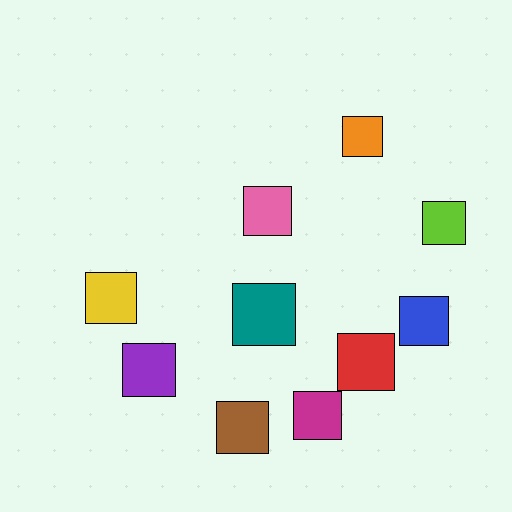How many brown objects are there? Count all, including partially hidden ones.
There is 1 brown object.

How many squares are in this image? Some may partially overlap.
There are 10 squares.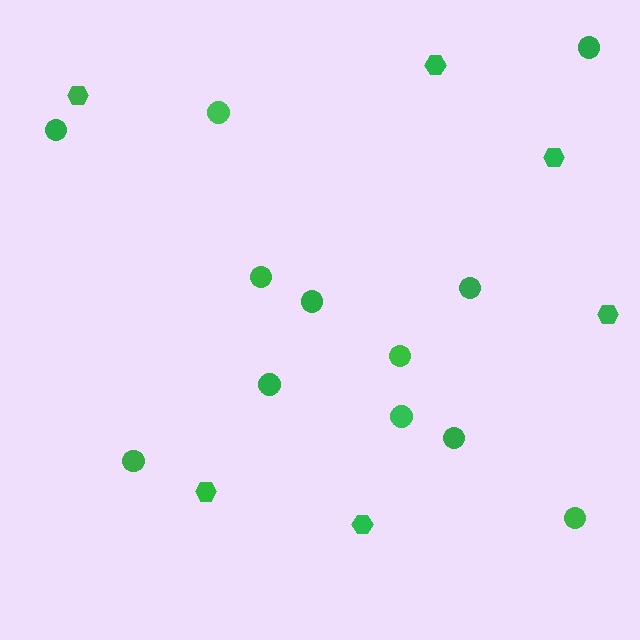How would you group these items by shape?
There are 2 groups: one group of circles (12) and one group of hexagons (6).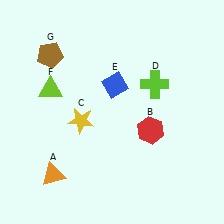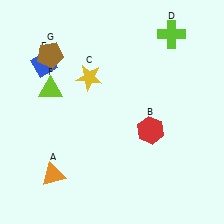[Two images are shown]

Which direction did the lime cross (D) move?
The lime cross (D) moved up.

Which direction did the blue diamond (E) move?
The blue diamond (E) moved left.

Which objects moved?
The objects that moved are: the yellow star (C), the lime cross (D), the blue diamond (E).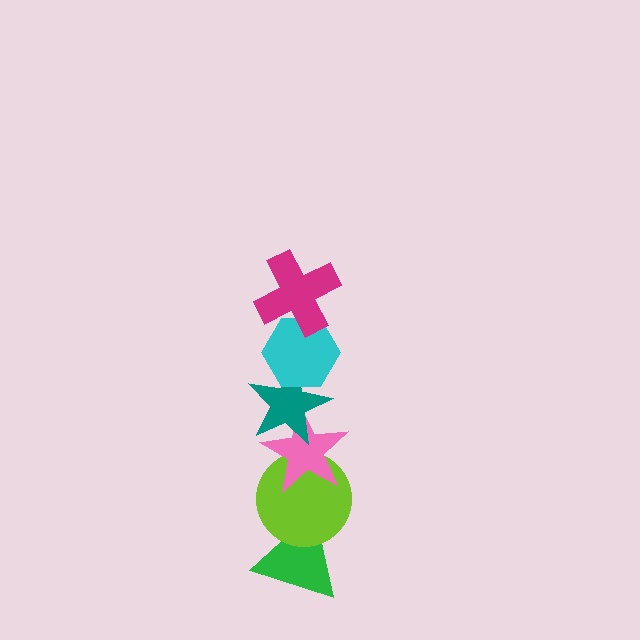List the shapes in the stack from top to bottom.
From top to bottom: the magenta cross, the cyan hexagon, the teal star, the pink star, the lime circle, the green triangle.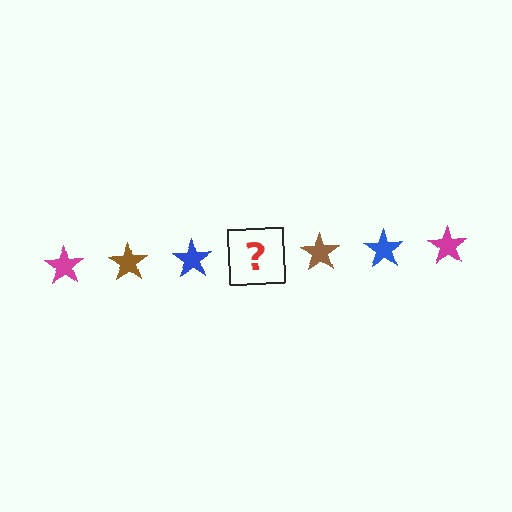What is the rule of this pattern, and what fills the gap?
The rule is that the pattern cycles through magenta, brown, blue stars. The gap should be filled with a magenta star.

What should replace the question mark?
The question mark should be replaced with a magenta star.